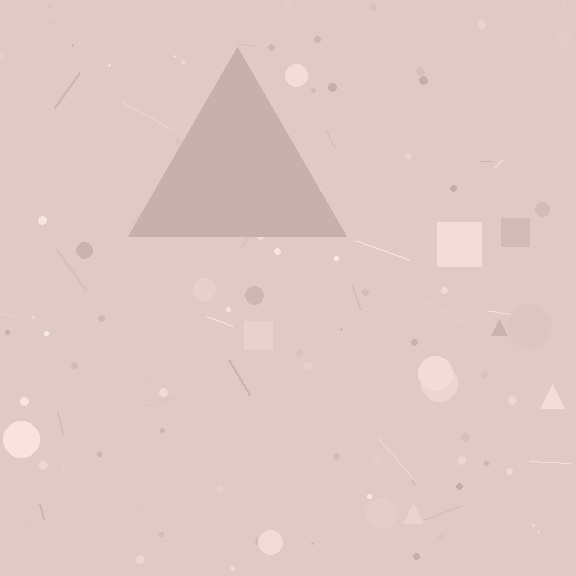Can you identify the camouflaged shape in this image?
The camouflaged shape is a triangle.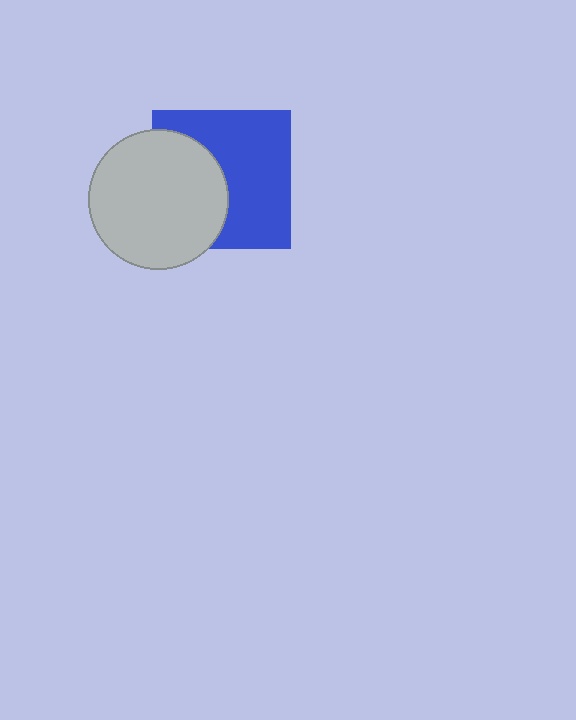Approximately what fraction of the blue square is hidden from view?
Roughly 41% of the blue square is hidden behind the light gray circle.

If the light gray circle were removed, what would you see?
You would see the complete blue square.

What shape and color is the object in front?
The object in front is a light gray circle.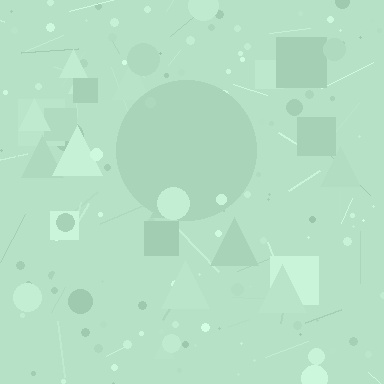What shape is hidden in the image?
A circle is hidden in the image.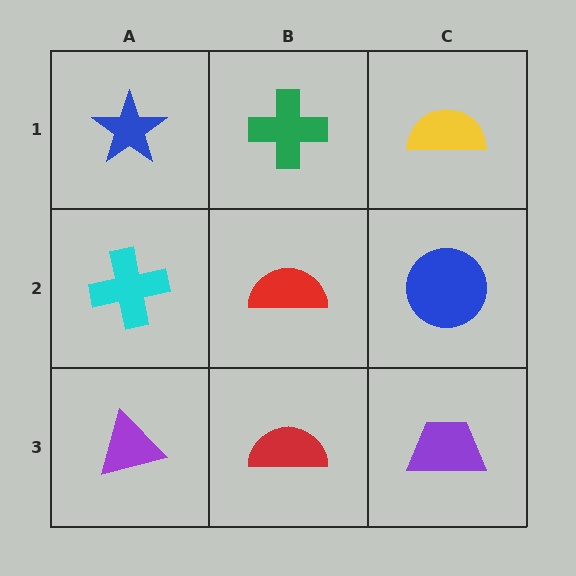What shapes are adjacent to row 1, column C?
A blue circle (row 2, column C), a green cross (row 1, column B).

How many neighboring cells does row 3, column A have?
2.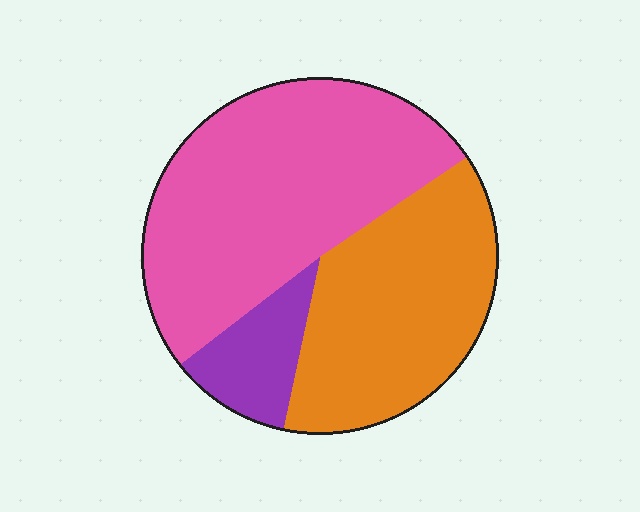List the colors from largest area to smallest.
From largest to smallest: pink, orange, purple.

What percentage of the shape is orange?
Orange takes up between a quarter and a half of the shape.